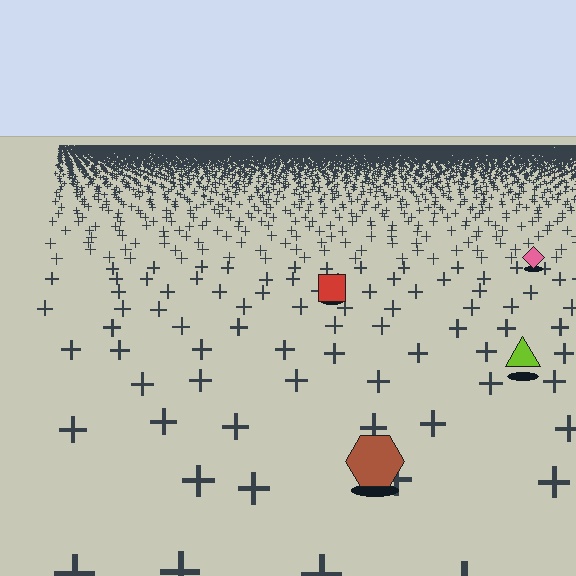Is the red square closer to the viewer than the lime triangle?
No. The lime triangle is closer — you can tell from the texture gradient: the ground texture is coarser near it.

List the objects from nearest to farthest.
From nearest to farthest: the brown hexagon, the lime triangle, the red square, the pink diamond.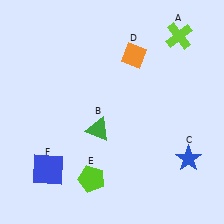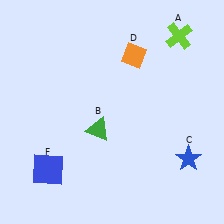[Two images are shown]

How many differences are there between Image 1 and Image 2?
There is 1 difference between the two images.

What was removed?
The lime pentagon (E) was removed in Image 2.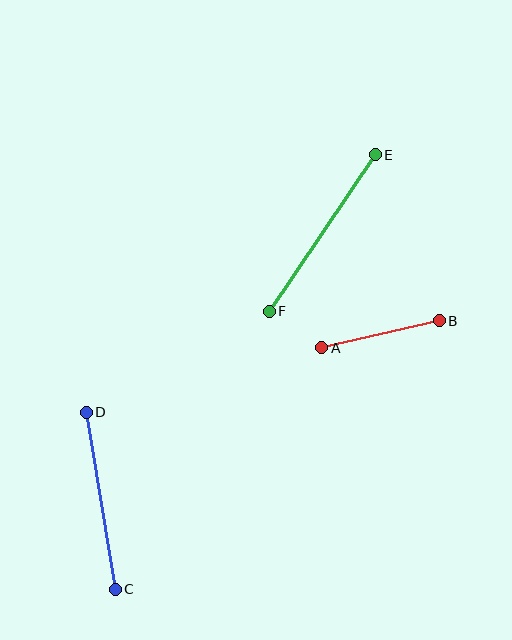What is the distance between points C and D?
The distance is approximately 179 pixels.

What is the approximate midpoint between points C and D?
The midpoint is at approximately (101, 501) pixels.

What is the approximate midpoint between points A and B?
The midpoint is at approximately (381, 334) pixels.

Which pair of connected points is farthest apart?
Points E and F are farthest apart.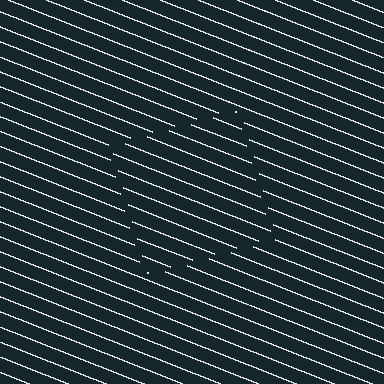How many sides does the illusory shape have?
4 sides — the line-ends trace a square.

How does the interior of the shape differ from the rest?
The interior of the shape contains the same grating, shifted by half a period — the contour is defined by the phase discontinuity where line-ends from the inner and outer gratings abut.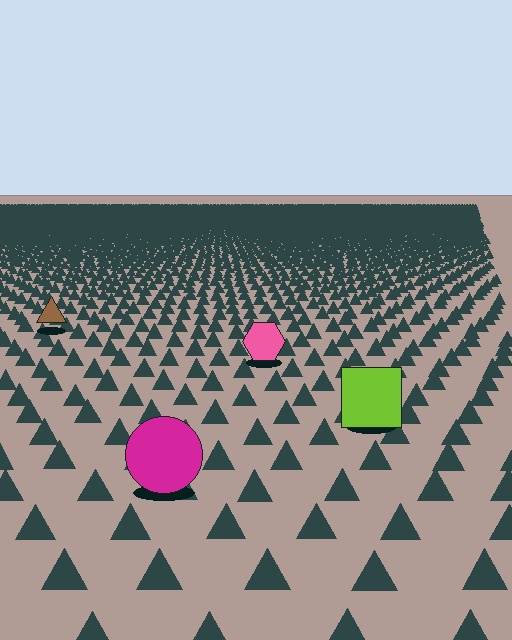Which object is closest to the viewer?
The magenta circle is closest. The texture marks near it are larger and more spread out.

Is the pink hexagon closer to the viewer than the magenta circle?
No. The magenta circle is closer — you can tell from the texture gradient: the ground texture is coarser near it.